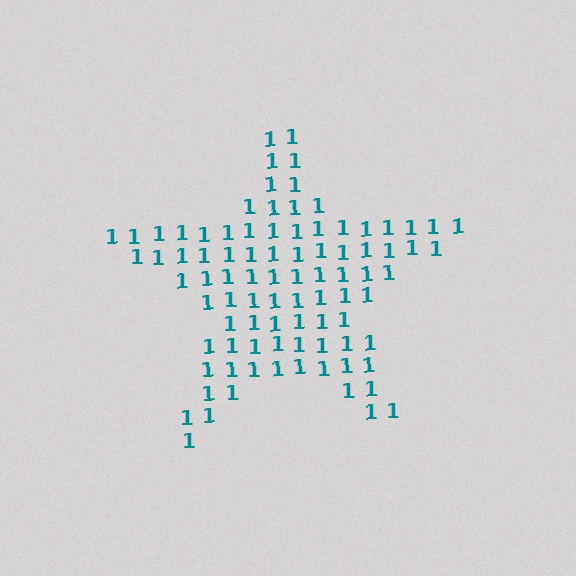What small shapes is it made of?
It is made of small digit 1's.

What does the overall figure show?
The overall figure shows a star.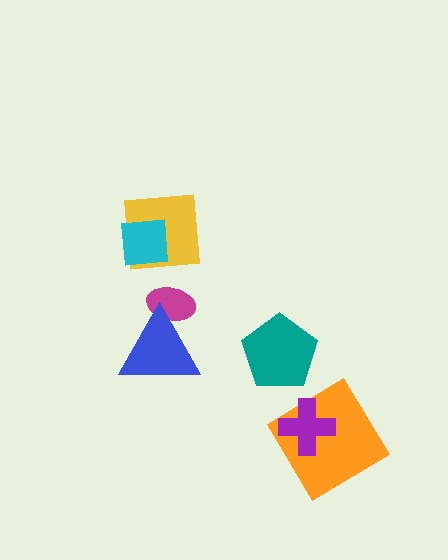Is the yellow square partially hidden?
Yes, it is partially covered by another shape.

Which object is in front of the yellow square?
The cyan square is in front of the yellow square.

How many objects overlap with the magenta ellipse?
1 object overlaps with the magenta ellipse.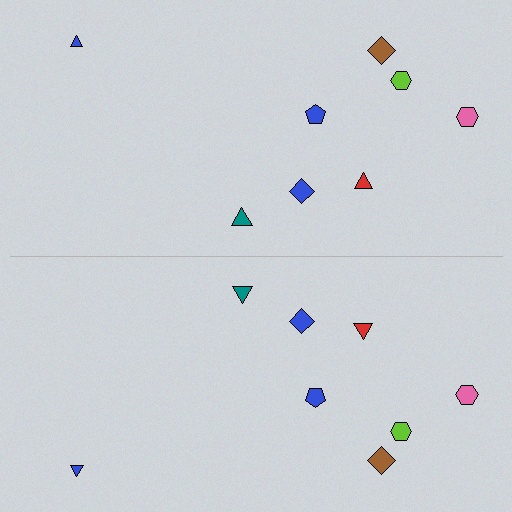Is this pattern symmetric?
Yes, this pattern has bilateral (reflection) symmetry.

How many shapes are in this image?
There are 16 shapes in this image.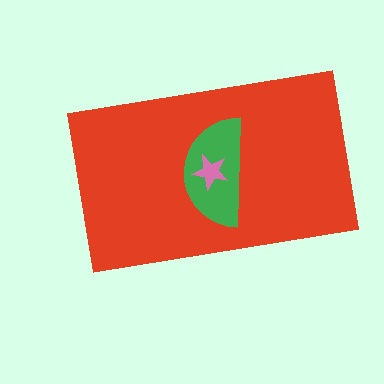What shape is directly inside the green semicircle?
The pink star.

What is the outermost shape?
The red rectangle.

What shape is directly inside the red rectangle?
The green semicircle.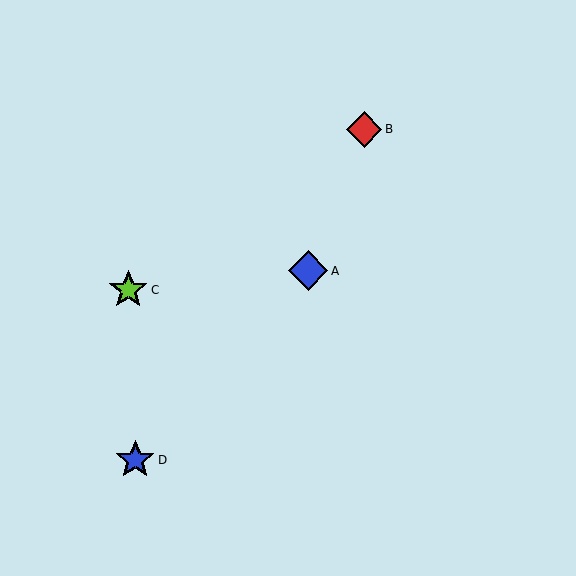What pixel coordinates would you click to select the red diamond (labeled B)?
Click at (364, 129) to select the red diamond B.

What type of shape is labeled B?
Shape B is a red diamond.